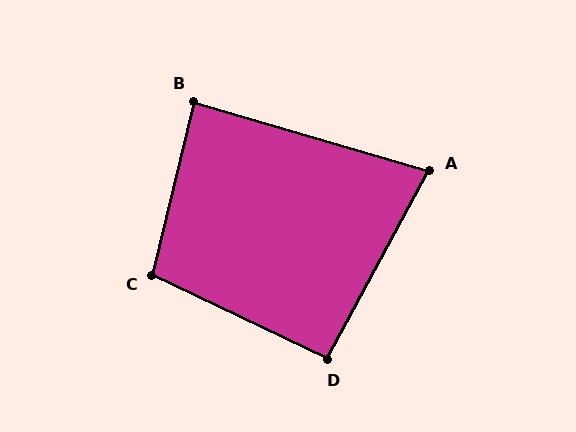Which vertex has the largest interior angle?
C, at approximately 102 degrees.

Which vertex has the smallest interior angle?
A, at approximately 78 degrees.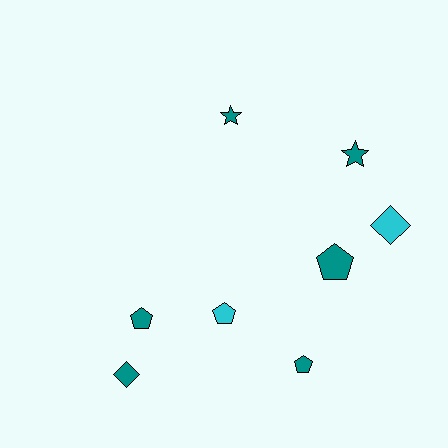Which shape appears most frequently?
Pentagon, with 4 objects.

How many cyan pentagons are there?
There is 1 cyan pentagon.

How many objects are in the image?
There are 8 objects.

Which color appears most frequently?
Teal, with 6 objects.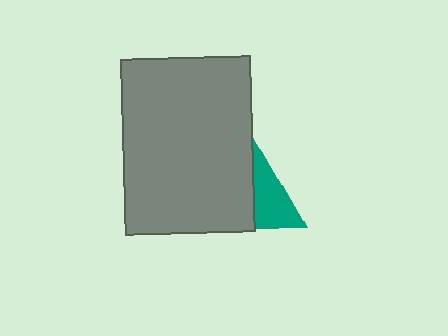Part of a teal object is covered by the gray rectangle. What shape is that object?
It is a triangle.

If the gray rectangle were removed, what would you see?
You would see the complete teal triangle.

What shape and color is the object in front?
The object in front is a gray rectangle.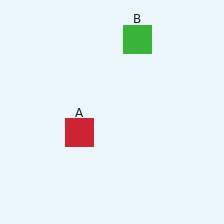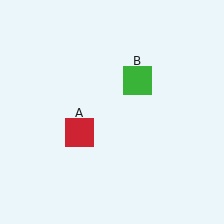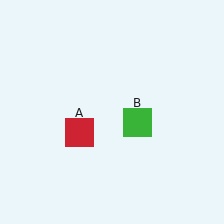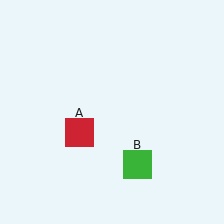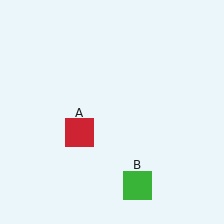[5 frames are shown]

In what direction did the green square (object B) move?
The green square (object B) moved down.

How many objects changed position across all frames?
1 object changed position: green square (object B).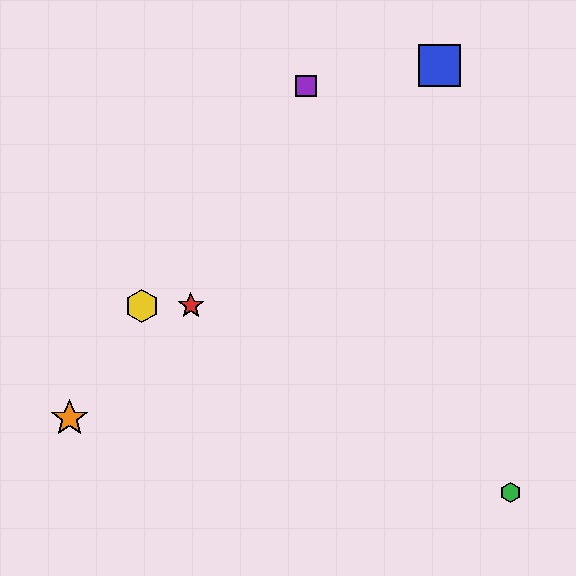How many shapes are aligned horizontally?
2 shapes (the red star, the yellow hexagon) are aligned horizontally.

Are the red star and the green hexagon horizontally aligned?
No, the red star is at y≈306 and the green hexagon is at y≈492.